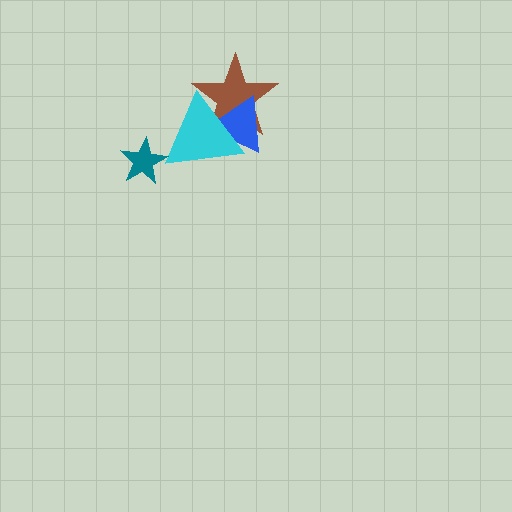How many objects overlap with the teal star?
1 object overlaps with the teal star.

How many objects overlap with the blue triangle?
2 objects overlap with the blue triangle.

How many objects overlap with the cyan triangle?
3 objects overlap with the cyan triangle.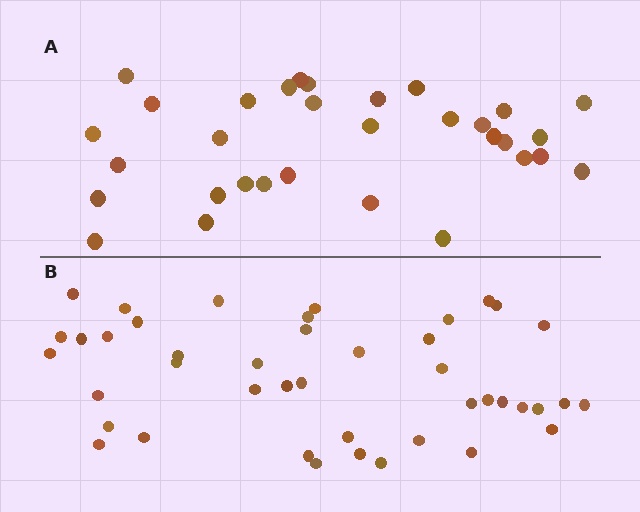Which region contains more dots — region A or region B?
Region B (the bottom region) has more dots.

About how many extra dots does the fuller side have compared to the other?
Region B has roughly 12 or so more dots than region A.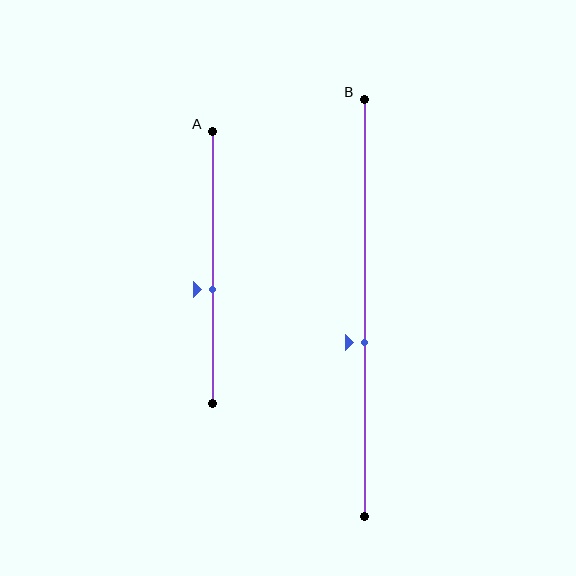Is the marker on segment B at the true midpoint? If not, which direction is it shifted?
No, the marker on segment B is shifted downward by about 8% of the segment length.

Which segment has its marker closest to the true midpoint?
Segment A has its marker closest to the true midpoint.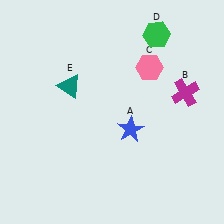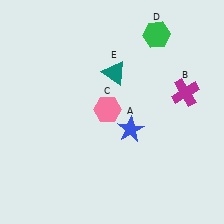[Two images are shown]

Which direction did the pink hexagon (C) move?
The pink hexagon (C) moved left.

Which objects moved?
The objects that moved are: the pink hexagon (C), the teal triangle (E).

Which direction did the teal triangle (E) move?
The teal triangle (E) moved right.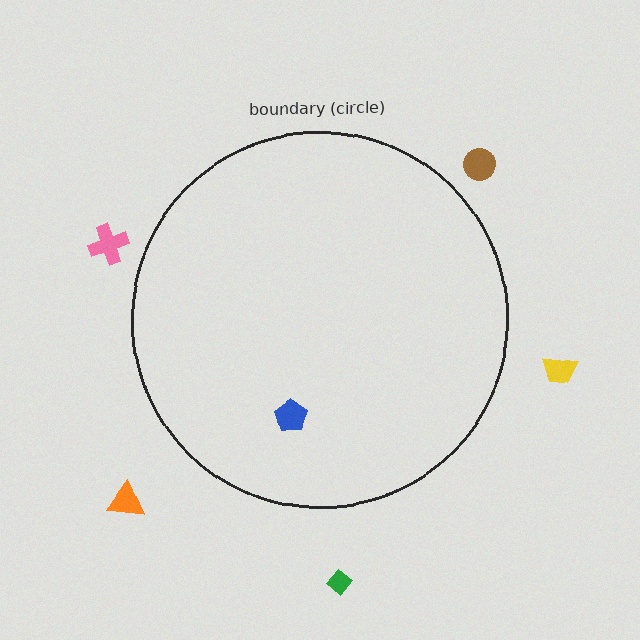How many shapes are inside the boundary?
1 inside, 5 outside.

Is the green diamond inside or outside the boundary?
Outside.